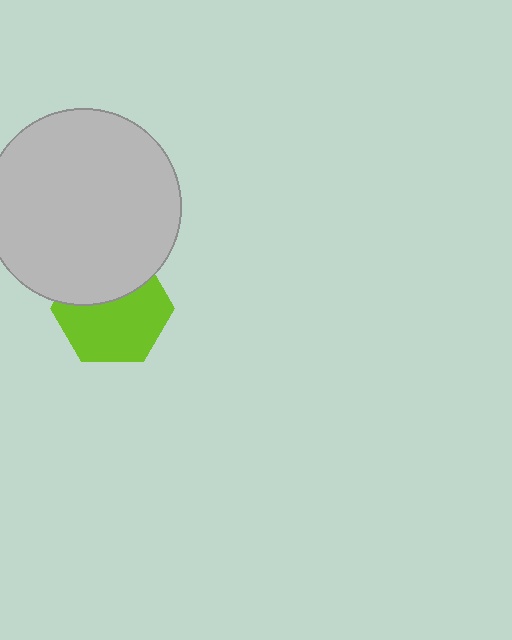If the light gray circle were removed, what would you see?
You would see the complete lime hexagon.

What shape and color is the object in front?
The object in front is a light gray circle.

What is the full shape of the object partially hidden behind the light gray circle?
The partially hidden object is a lime hexagon.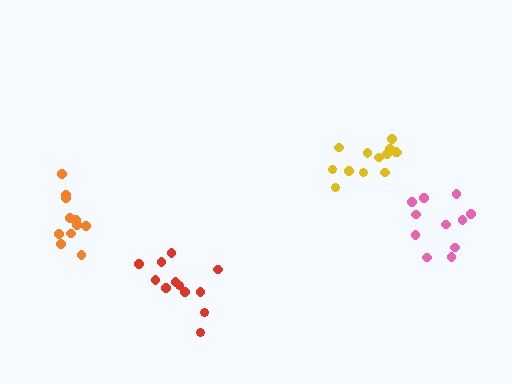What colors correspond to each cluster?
The clusters are colored: red, pink, yellow, orange.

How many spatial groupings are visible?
There are 4 spatial groupings.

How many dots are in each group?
Group 1: 12 dots, Group 2: 11 dots, Group 3: 13 dots, Group 4: 11 dots (47 total).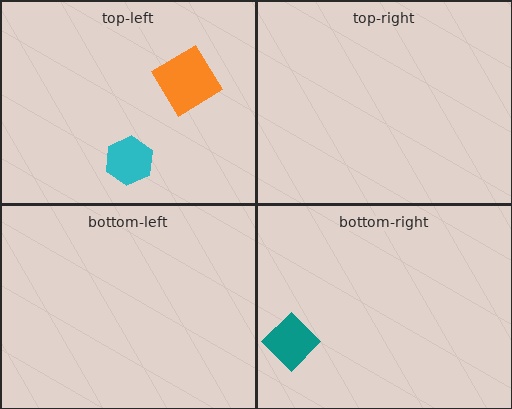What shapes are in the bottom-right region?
The teal diamond.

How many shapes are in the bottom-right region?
1.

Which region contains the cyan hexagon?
The top-left region.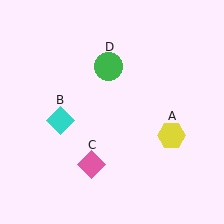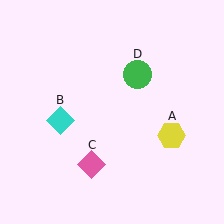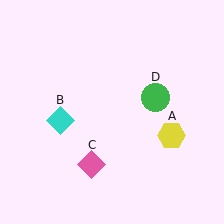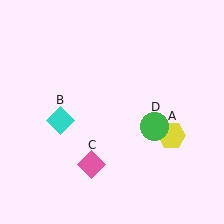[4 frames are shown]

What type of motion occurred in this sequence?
The green circle (object D) rotated clockwise around the center of the scene.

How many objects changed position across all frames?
1 object changed position: green circle (object D).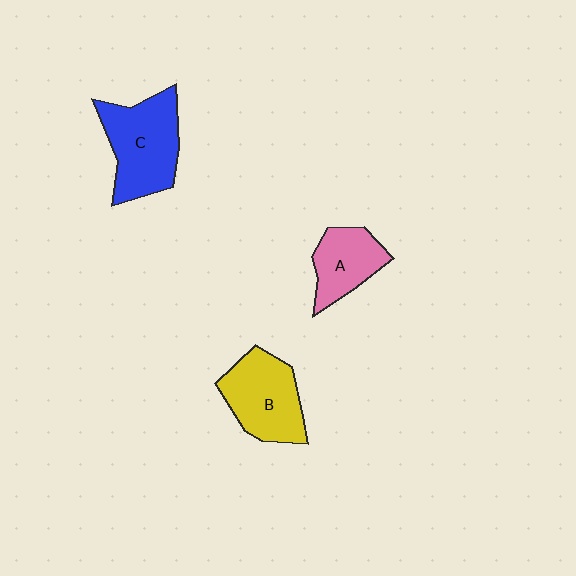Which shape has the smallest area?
Shape A (pink).